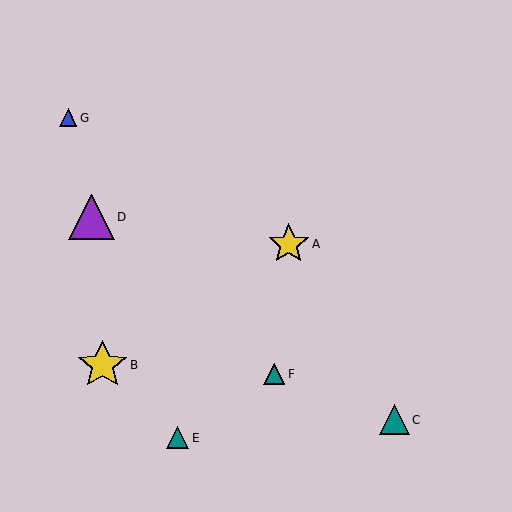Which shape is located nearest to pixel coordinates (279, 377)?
The teal triangle (labeled F) at (274, 374) is nearest to that location.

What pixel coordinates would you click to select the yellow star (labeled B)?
Click at (102, 365) to select the yellow star B.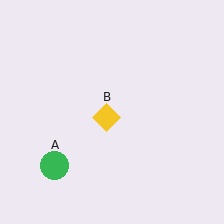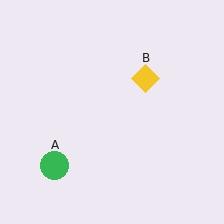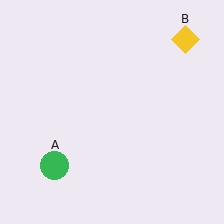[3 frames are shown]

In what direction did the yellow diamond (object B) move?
The yellow diamond (object B) moved up and to the right.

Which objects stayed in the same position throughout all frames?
Green circle (object A) remained stationary.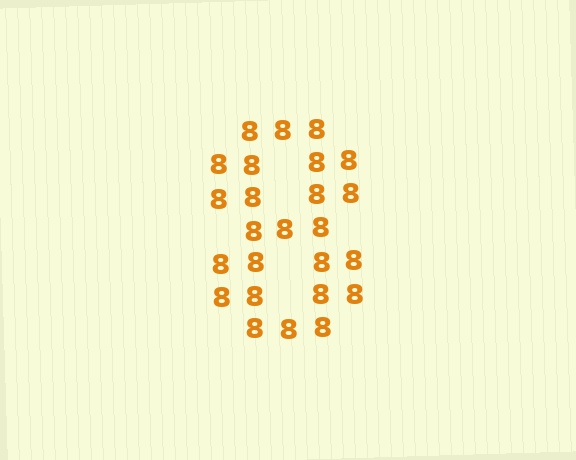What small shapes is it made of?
It is made of small digit 8's.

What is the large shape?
The large shape is the digit 8.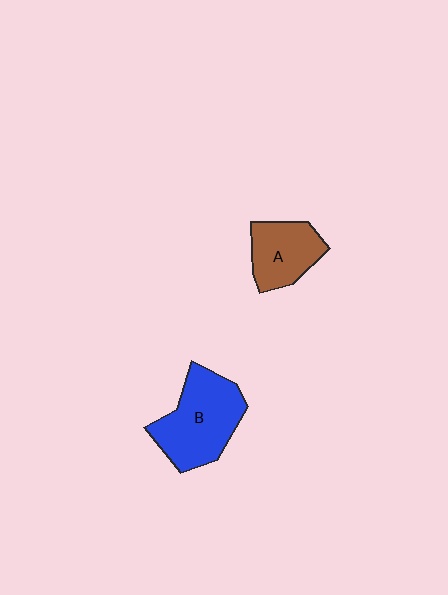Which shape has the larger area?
Shape B (blue).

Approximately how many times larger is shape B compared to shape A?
Approximately 1.5 times.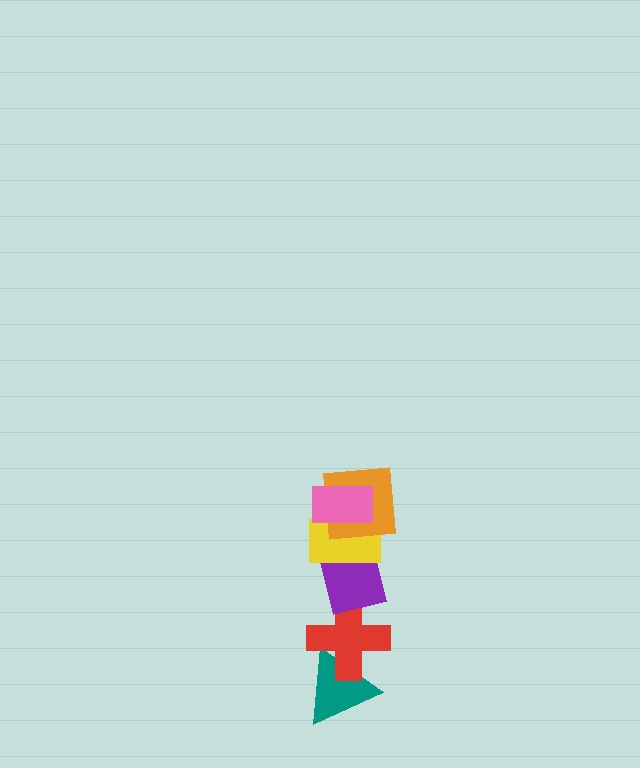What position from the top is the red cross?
The red cross is 5th from the top.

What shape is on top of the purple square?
The yellow rectangle is on top of the purple square.